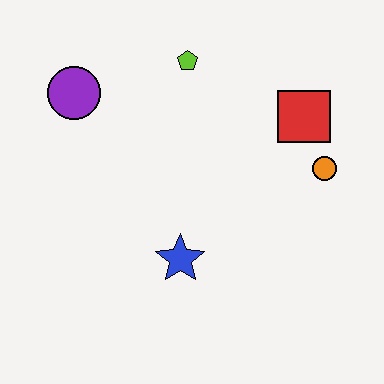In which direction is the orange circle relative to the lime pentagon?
The orange circle is to the right of the lime pentagon.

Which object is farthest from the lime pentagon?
The blue star is farthest from the lime pentagon.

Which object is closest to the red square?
The orange circle is closest to the red square.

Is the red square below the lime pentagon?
Yes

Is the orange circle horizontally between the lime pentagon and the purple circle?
No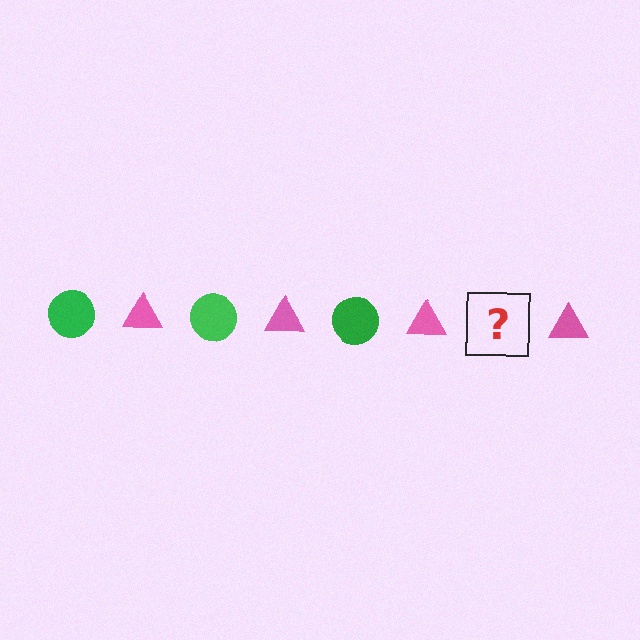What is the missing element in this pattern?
The missing element is a green circle.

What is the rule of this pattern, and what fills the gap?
The rule is that the pattern alternates between green circle and pink triangle. The gap should be filled with a green circle.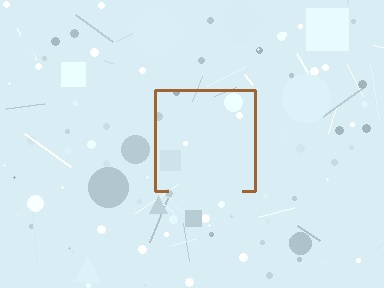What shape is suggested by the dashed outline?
The dashed outline suggests a square.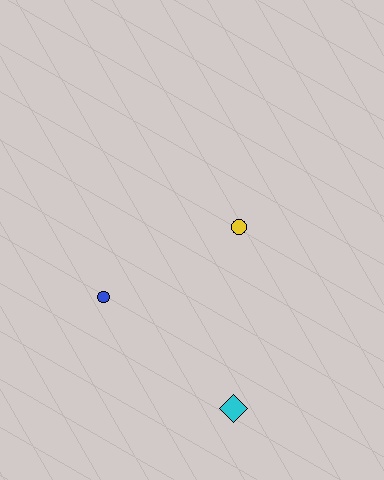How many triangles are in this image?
There are no triangles.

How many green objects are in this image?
There are no green objects.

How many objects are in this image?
There are 3 objects.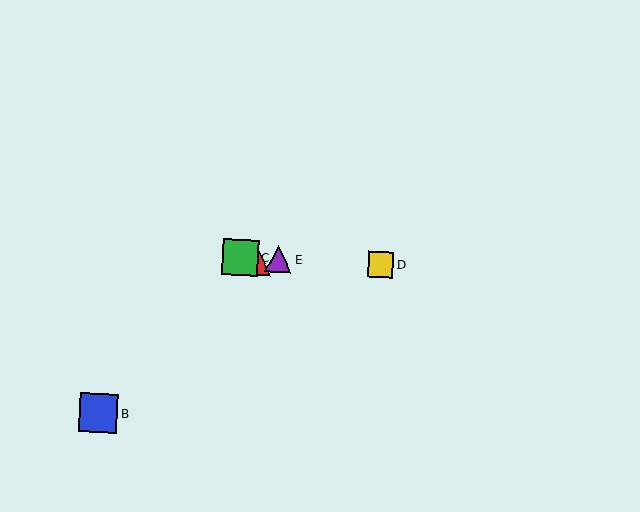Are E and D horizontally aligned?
Yes, both are at y≈259.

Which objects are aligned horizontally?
Objects A, C, D, E are aligned horizontally.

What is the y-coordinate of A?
Object A is at y≈258.